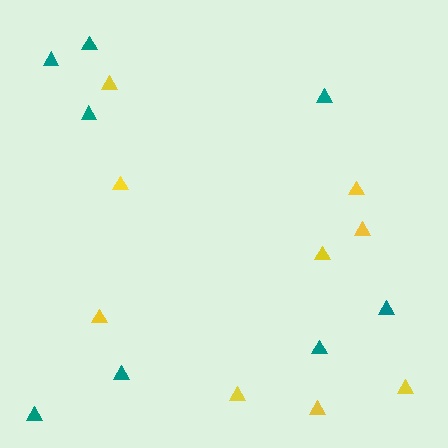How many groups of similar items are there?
There are 2 groups: one group of teal triangles (8) and one group of yellow triangles (9).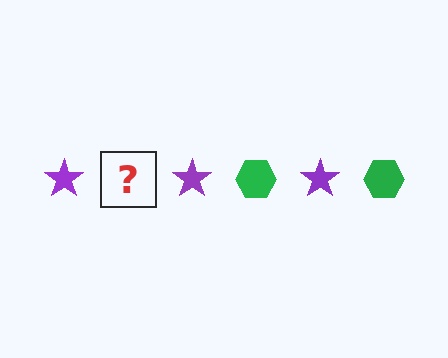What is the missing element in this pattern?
The missing element is a green hexagon.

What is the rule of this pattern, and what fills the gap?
The rule is that the pattern alternates between purple star and green hexagon. The gap should be filled with a green hexagon.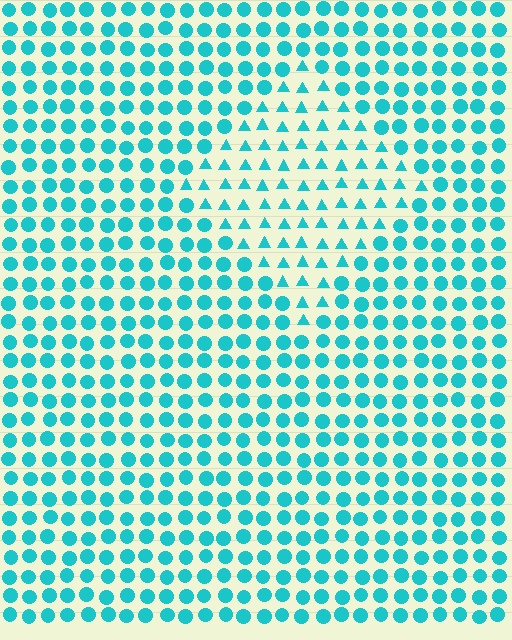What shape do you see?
I see a diamond.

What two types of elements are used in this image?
The image uses triangles inside the diamond region and circles outside it.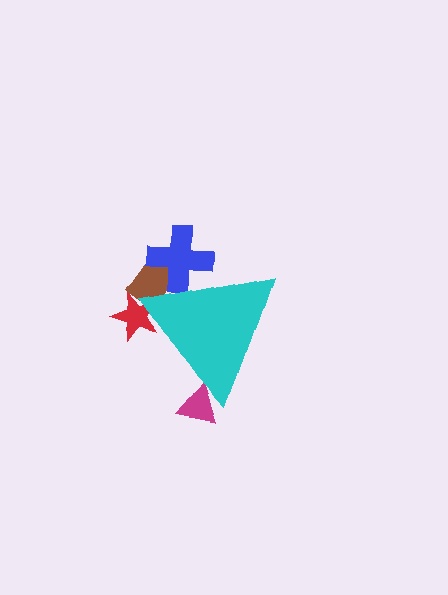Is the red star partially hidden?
Yes, the red star is partially hidden behind the cyan triangle.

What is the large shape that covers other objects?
A cyan triangle.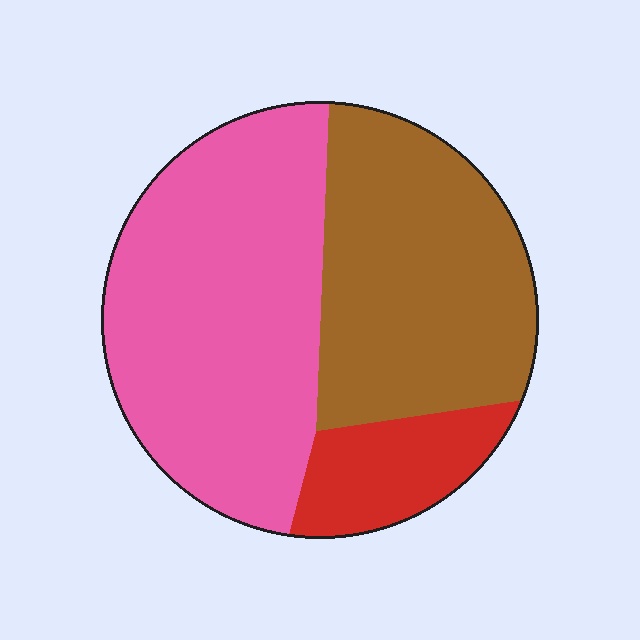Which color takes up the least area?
Red, at roughly 15%.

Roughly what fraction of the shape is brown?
Brown covers around 40% of the shape.